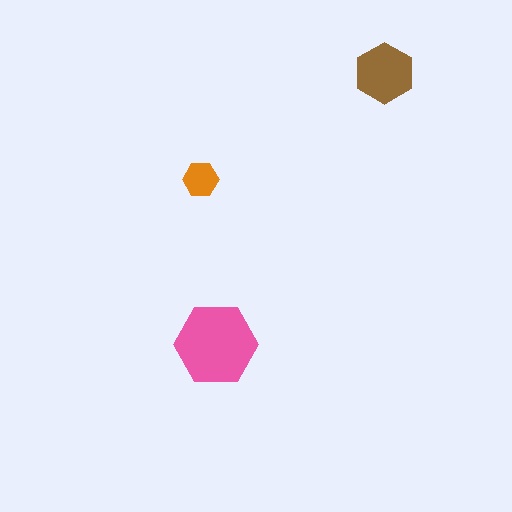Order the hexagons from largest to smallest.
the pink one, the brown one, the orange one.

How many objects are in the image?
There are 3 objects in the image.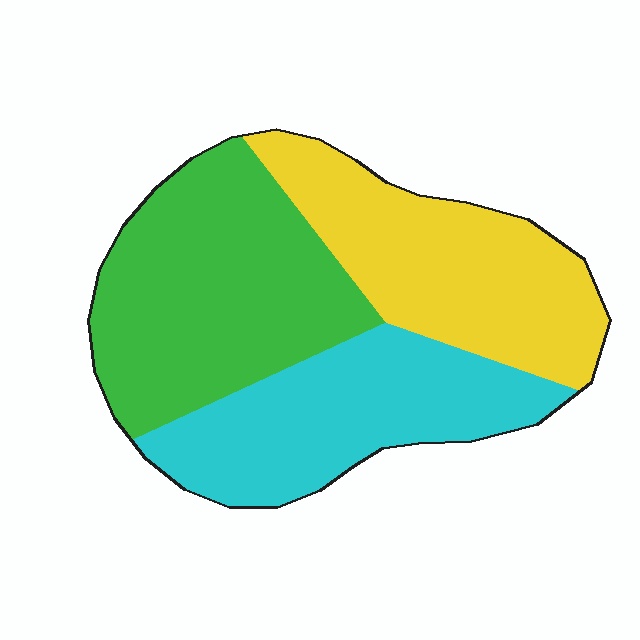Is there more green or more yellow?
Green.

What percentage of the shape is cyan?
Cyan covers about 30% of the shape.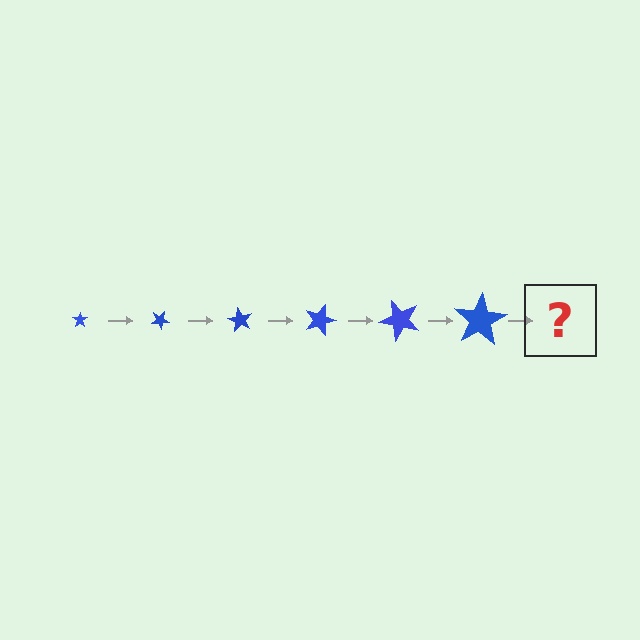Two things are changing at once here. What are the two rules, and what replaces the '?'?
The two rules are that the star grows larger each step and it rotates 30 degrees each step. The '?' should be a star, larger than the previous one and rotated 180 degrees from the start.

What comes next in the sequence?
The next element should be a star, larger than the previous one and rotated 180 degrees from the start.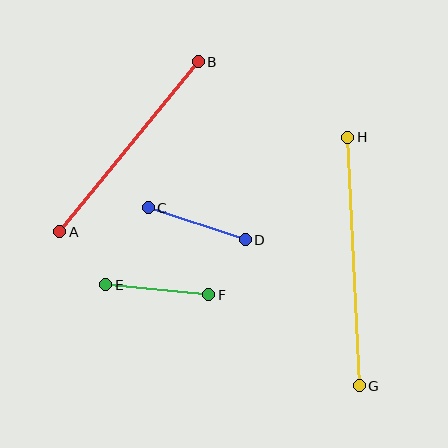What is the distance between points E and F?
The distance is approximately 104 pixels.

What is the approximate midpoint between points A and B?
The midpoint is at approximately (129, 147) pixels.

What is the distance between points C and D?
The distance is approximately 103 pixels.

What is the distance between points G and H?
The distance is approximately 249 pixels.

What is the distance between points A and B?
The distance is approximately 219 pixels.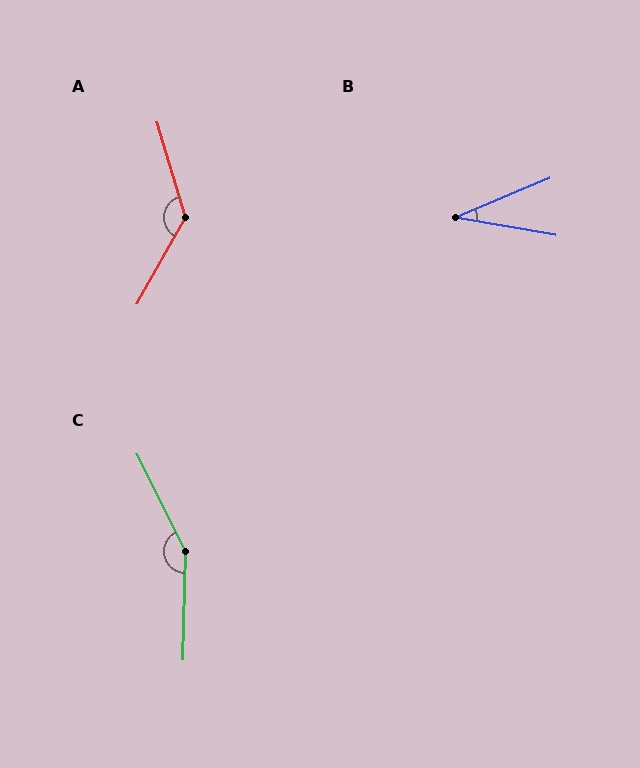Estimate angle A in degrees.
Approximately 134 degrees.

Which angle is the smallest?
B, at approximately 32 degrees.